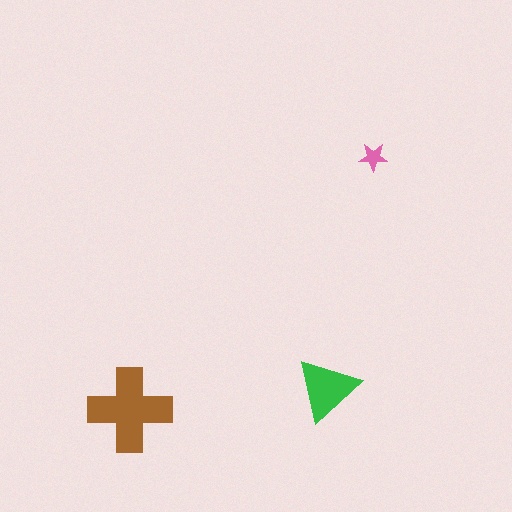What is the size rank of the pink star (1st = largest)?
3rd.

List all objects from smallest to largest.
The pink star, the green triangle, the brown cross.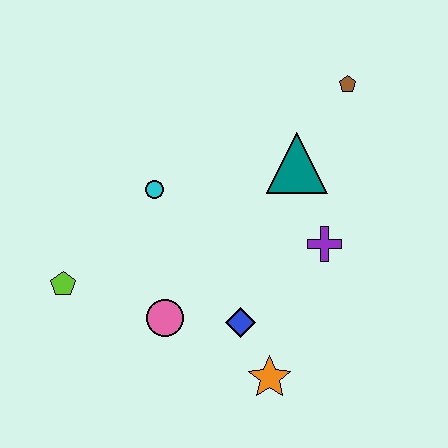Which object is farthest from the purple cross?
The lime pentagon is farthest from the purple cross.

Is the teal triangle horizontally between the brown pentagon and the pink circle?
Yes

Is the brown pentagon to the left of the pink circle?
No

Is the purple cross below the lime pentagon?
No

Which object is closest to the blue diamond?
The orange star is closest to the blue diamond.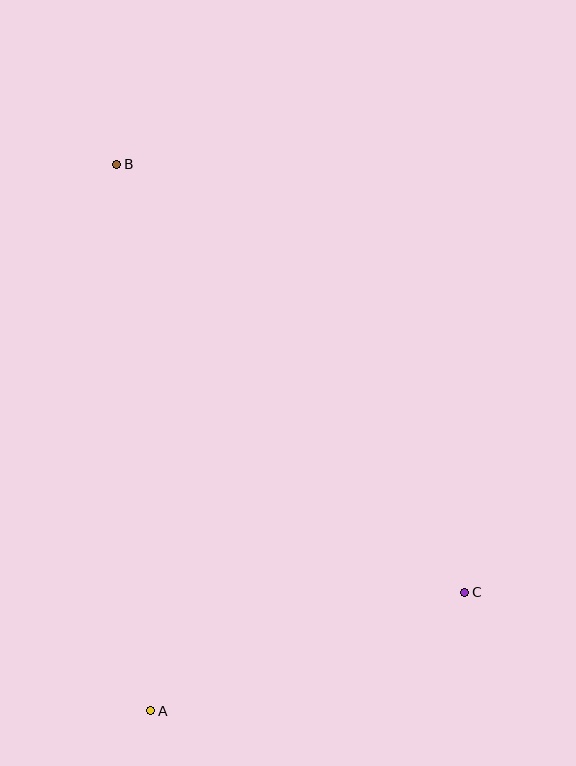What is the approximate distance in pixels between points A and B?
The distance between A and B is approximately 548 pixels.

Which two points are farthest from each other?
Points B and C are farthest from each other.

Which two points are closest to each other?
Points A and C are closest to each other.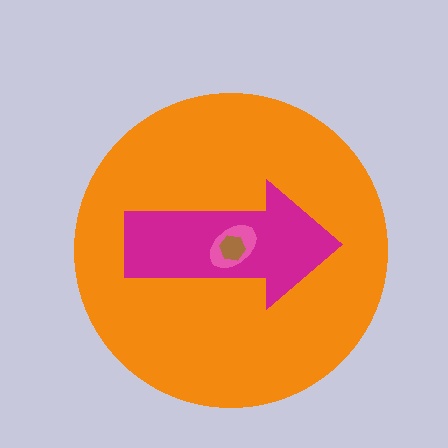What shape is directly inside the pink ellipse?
The brown hexagon.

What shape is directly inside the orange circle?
The magenta arrow.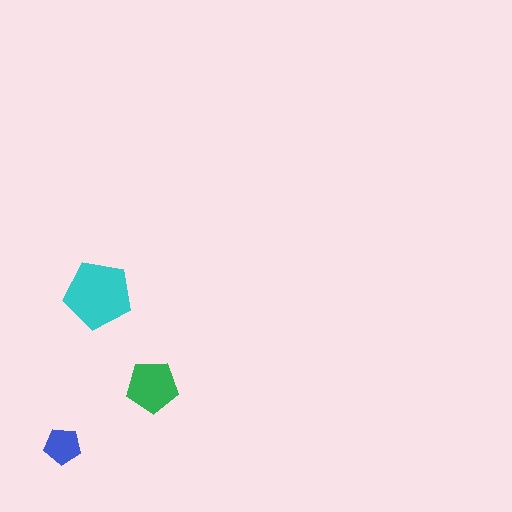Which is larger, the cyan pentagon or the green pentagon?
The cyan one.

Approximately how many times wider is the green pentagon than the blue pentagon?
About 1.5 times wider.